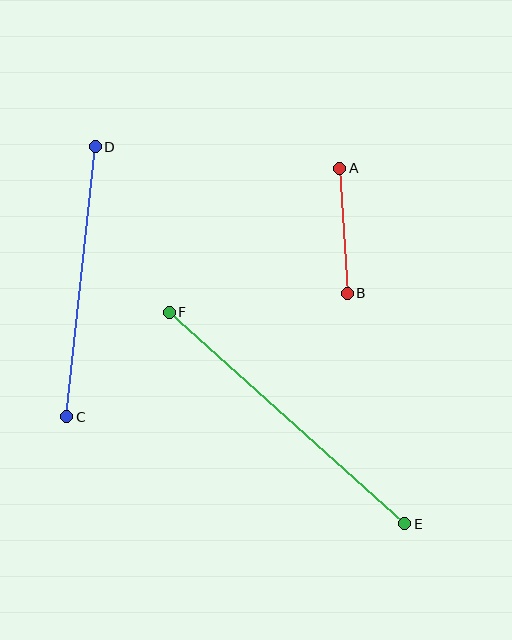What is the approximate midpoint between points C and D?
The midpoint is at approximately (81, 282) pixels.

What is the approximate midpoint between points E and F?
The midpoint is at approximately (287, 418) pixels.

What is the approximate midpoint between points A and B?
The midpoint is at approximately (343, 231) pixels.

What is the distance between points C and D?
The distance is approximately 272 pixels.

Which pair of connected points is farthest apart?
Points E and F are farthest apart.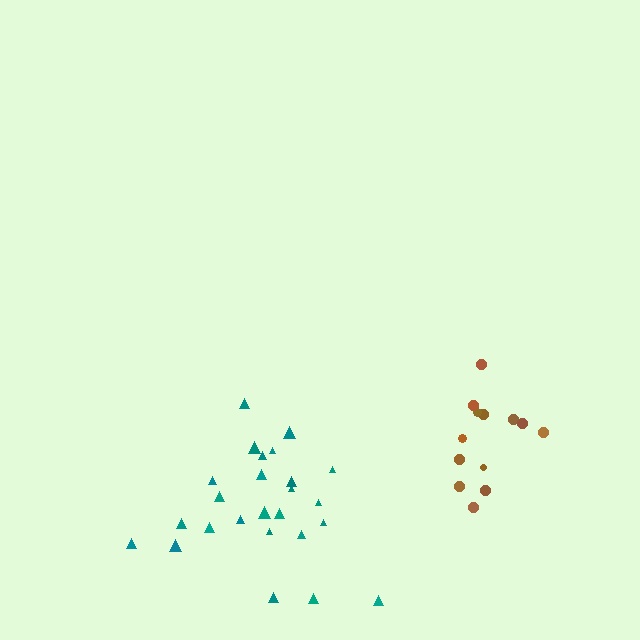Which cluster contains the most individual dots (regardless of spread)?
Teal (25).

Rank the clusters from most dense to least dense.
brown, teal.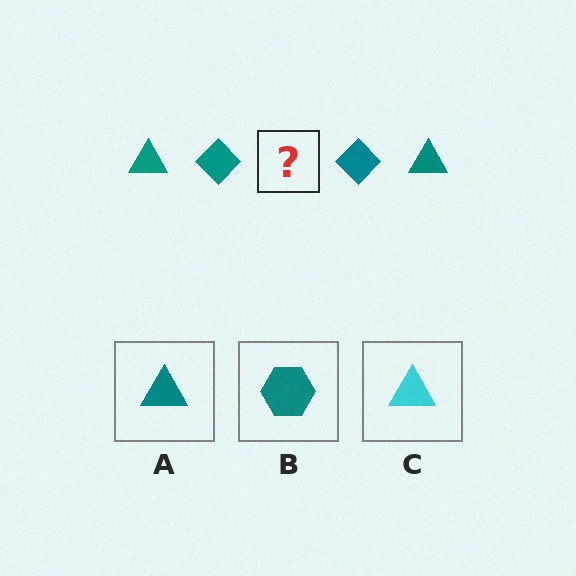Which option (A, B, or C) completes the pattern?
A.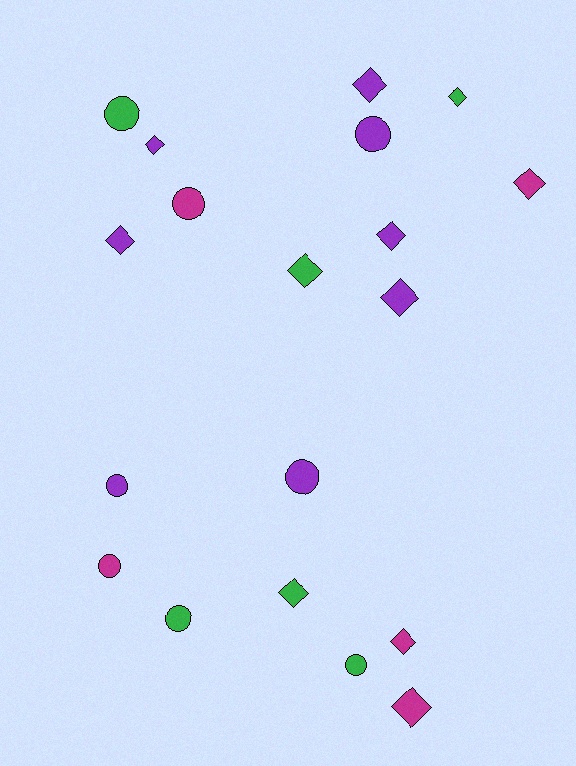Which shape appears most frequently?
Diamond, with 11 objects.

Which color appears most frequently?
Purple, with 8 objects.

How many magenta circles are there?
There are 2 magenta circles.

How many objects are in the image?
There are 19 objects.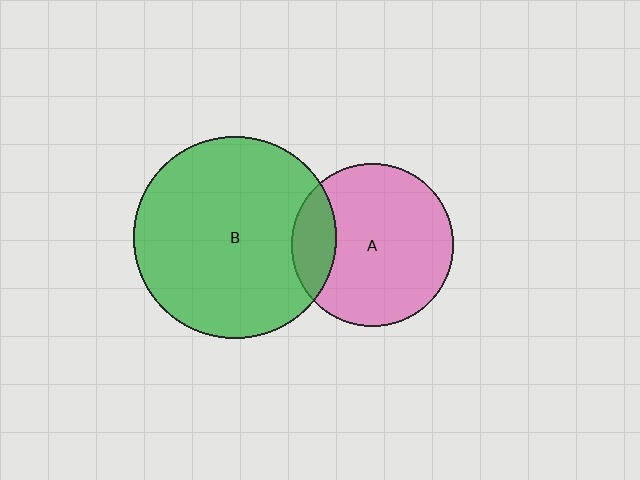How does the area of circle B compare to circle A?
Approximately 1.6 times.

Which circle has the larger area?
Circle B (green).